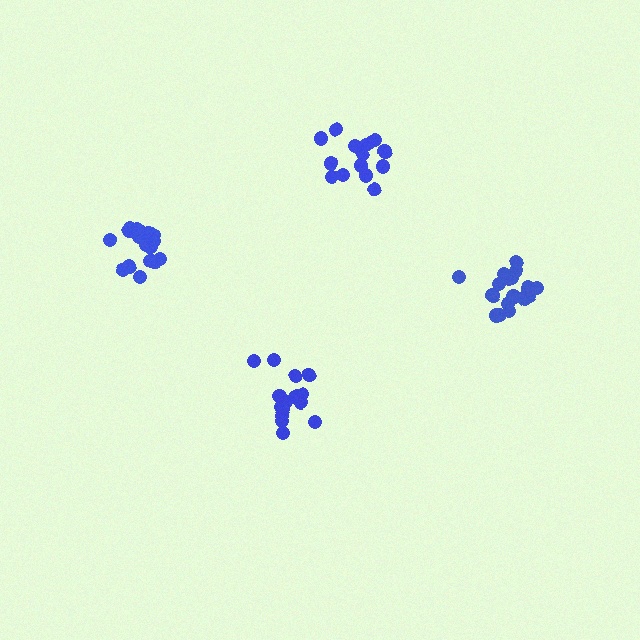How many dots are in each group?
Group 1: 16 dots, Group 2: 19 dots, Group 3: 18 dots, Group 4: 15 dots (68 total).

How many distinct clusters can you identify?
There are 4 distinct clusters.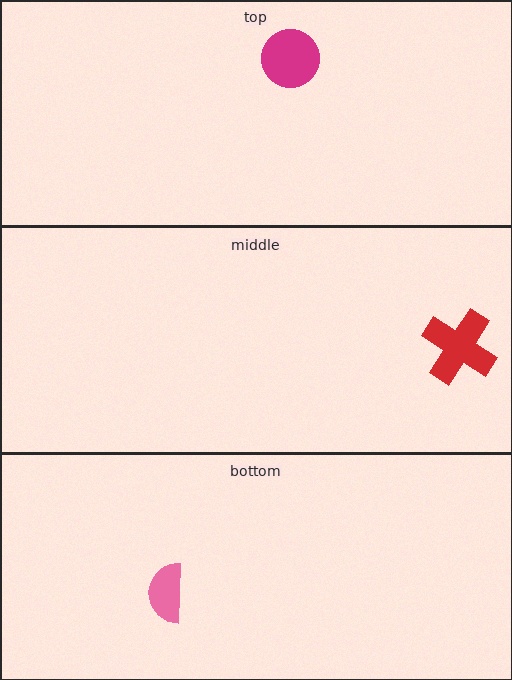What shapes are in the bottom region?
The pink semicircle.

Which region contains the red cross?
The middle region.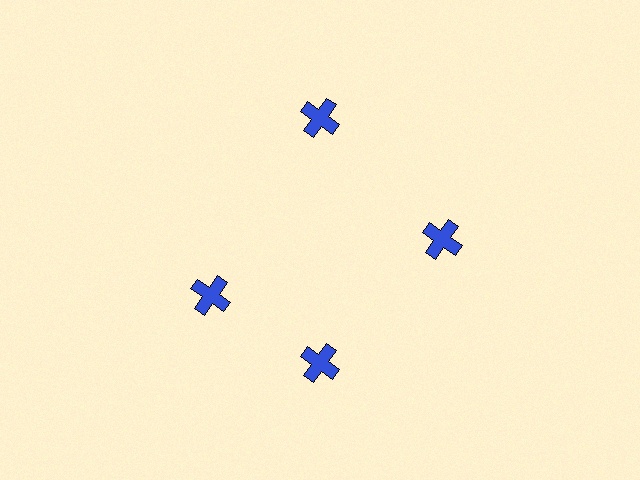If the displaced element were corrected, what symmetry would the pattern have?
It would have 4-fold rotational symmetry — the pattern would map onto itself every 90 degrees.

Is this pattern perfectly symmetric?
No. The 4 blue crosses are arranged in a ring, but one element near the 9 o'clock position is rotated out of alignment along the ring, breaking the 4-fold rotational symmetry.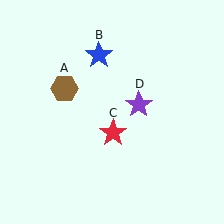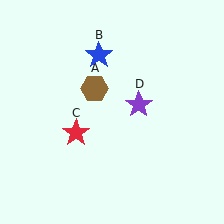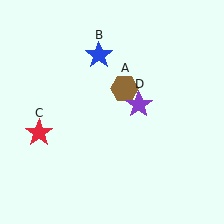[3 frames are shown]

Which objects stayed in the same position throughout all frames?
Blue star (object B) and purple star (object D) remained stationary.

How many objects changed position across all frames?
2 objects changed position: brown hexagon (object A), red star (object C).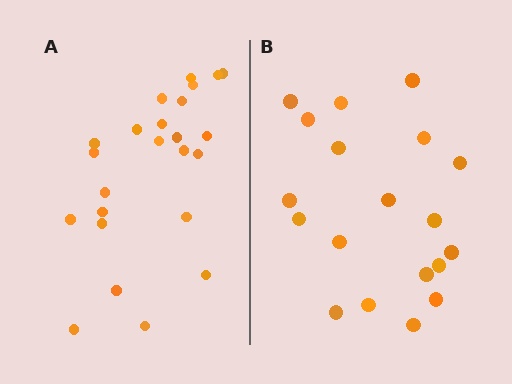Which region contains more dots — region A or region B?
Region A (the left region) has more dots.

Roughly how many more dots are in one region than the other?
Region A has about 5 more dots than region B.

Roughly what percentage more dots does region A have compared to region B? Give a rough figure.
About 25% more.